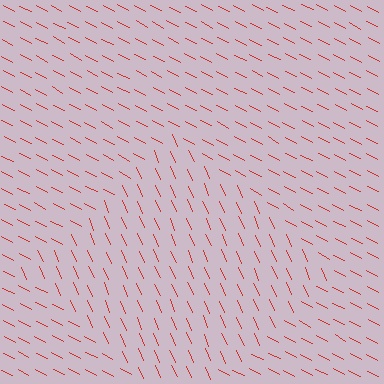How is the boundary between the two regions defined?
The boundary is defined purely by a change in line orientation (approximately 39 degrees difference). All lines are the same color and thickness.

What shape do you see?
I see a diamond.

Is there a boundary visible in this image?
Yes, there is a texture boundary formed by a change in line orientation.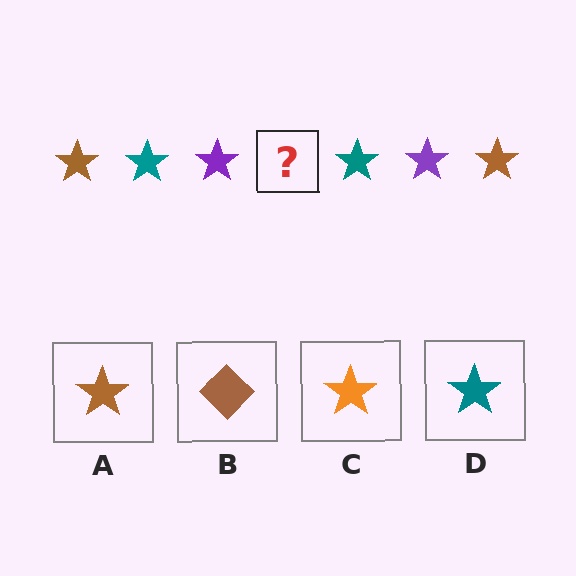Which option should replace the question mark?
Option A.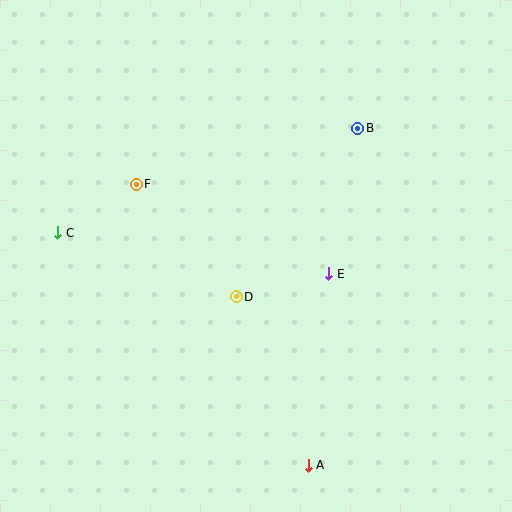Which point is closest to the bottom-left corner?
Point C is closest to the bottom-left corner.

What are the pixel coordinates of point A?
Point A is at (308, 465).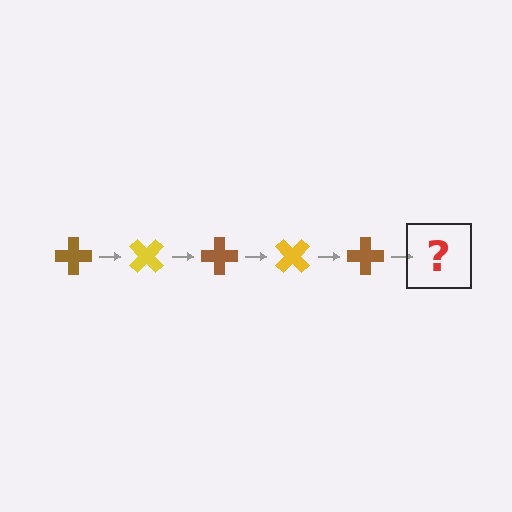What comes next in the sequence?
The next element should be a yellow cross, rotated 225 degrees from the start.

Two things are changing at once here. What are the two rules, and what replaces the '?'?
The two rules are that it rotates 45 degrees each step and the color cycles through brown and yellow. The '?' should be a yellow cross, rotated 225 degrees from the start.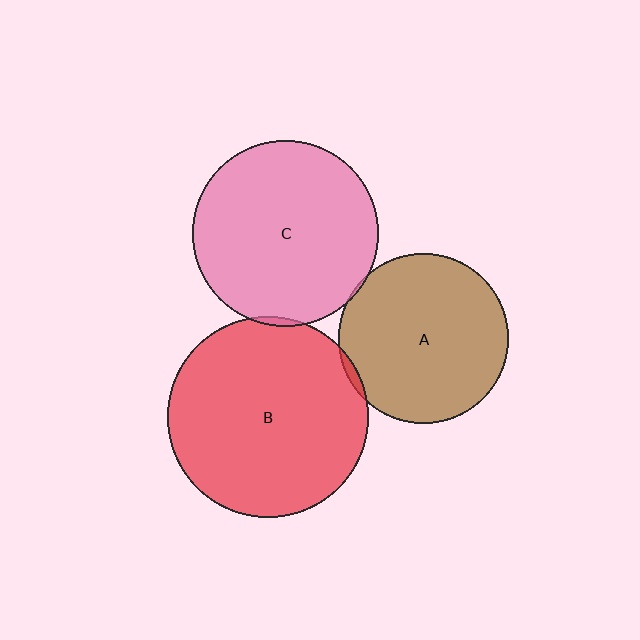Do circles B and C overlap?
Yes.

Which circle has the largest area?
Circle B (red).